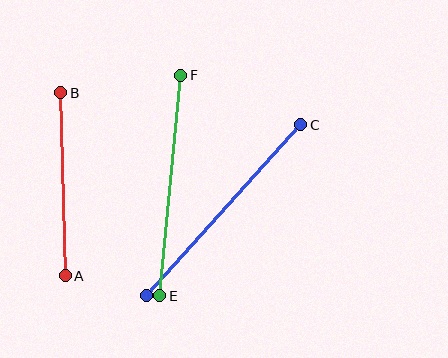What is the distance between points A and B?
The distance is approximately 183 pixels.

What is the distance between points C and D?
The distance is approximately 230 pixels.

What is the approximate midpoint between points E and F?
The midpoint is at approximately (170, 186) pixels.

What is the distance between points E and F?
The distance is approximately 222 pixels.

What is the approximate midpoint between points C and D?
The midpoint is at approximately (223, 210) pixels.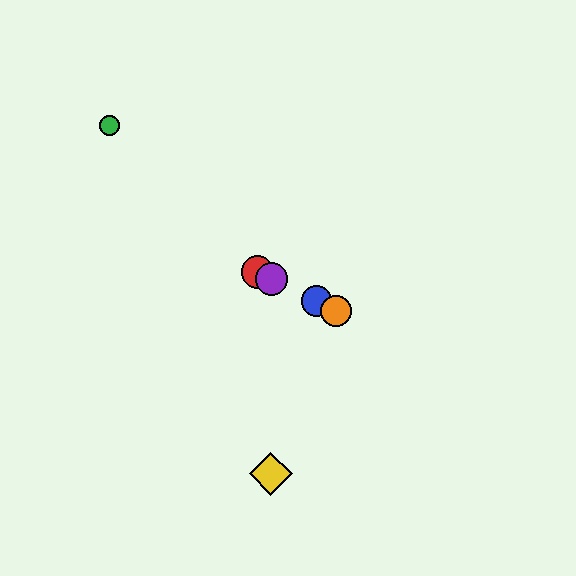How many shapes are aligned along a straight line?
4 shapes (the red circle, the blue circle, the purple circle, the orange circle) are aligned along a straight line.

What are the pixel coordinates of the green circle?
The green circle is at (109, 125).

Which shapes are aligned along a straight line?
The red circle, the blue circle, the purple circle, the orange circle are aligned along a straight line.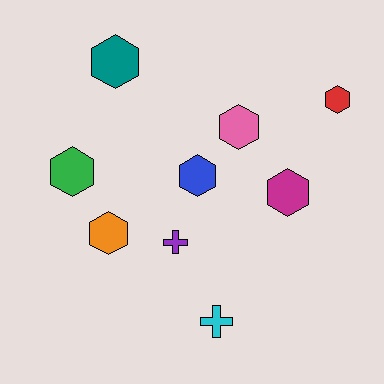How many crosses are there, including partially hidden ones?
There are 2 crosses.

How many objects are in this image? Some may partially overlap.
There are 9 objects.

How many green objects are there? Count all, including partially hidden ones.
There is 1 green object.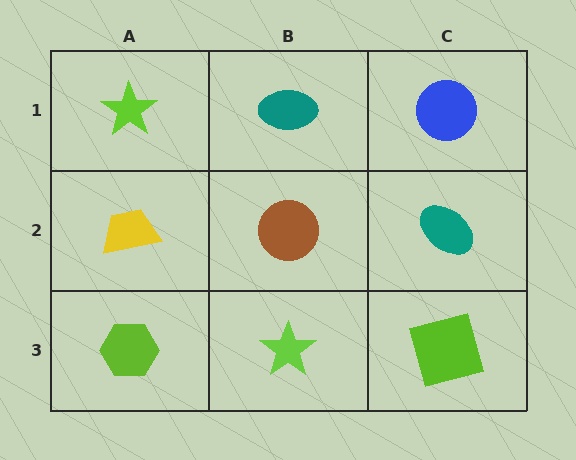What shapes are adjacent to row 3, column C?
A teal ellipse (row 2, column C), a lime star (row 3, column B).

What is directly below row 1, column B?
A brown circle.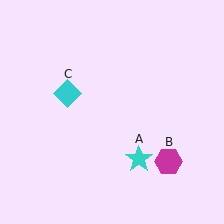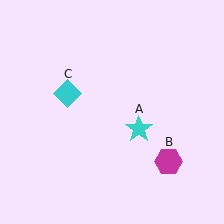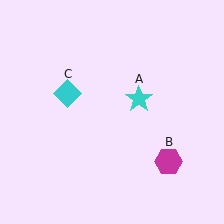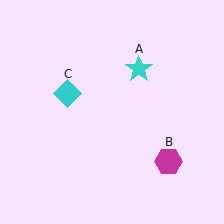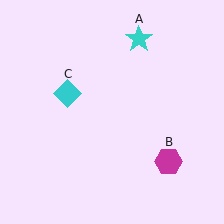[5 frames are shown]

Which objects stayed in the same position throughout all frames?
Magenta hexagon (object B) and cyan diamond (object C) remained stationary.